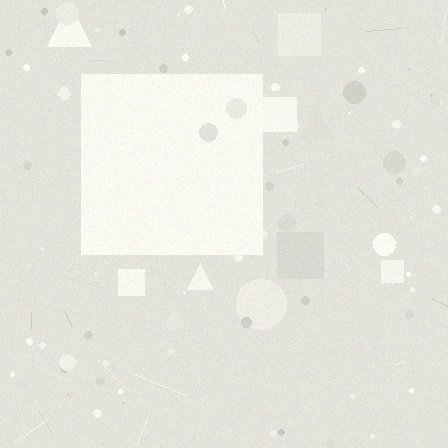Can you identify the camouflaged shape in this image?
The camouflaged shape is a square.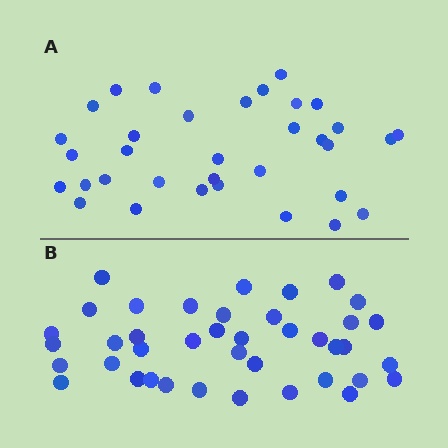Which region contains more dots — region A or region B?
Region B (the bottom region) has more dots.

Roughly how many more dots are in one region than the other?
Region B has about 6 more dots than region A.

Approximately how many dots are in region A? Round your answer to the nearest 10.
About 30 dots. (The exact count is 34, which rounds to 30.)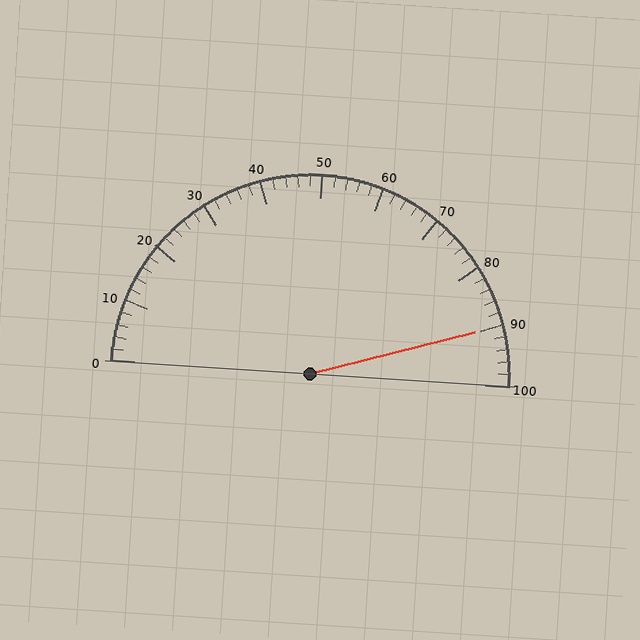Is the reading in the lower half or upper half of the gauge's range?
The reading is in the upper half of the range (0 to 100).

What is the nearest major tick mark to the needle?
The nearest major tick mark is 90.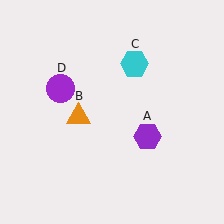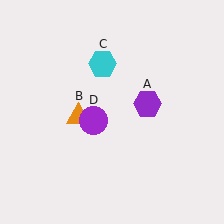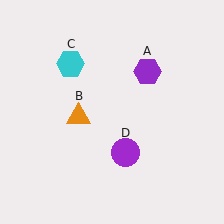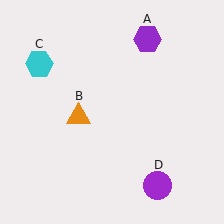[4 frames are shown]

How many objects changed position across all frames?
3 objects changed position: purple hexagon (object A), cyan hexagon (object C), purple circle (object D).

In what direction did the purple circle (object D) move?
The purple circle (object D) moved down and to the right.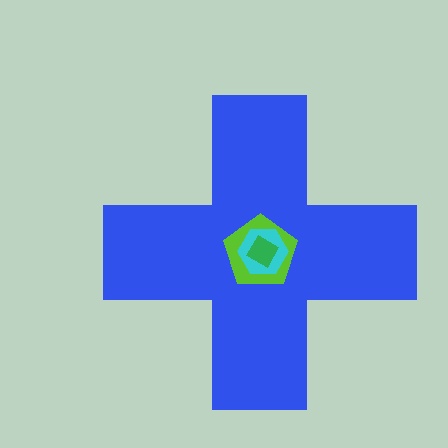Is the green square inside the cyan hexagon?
Yes.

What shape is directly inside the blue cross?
The lime pentagon.